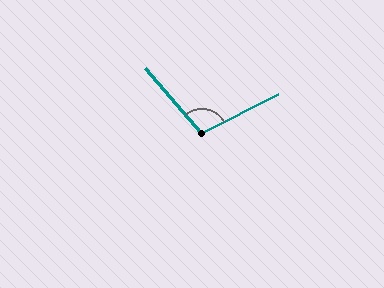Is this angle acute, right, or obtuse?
It is obtuse.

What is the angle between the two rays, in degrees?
Approximately 104 degrees.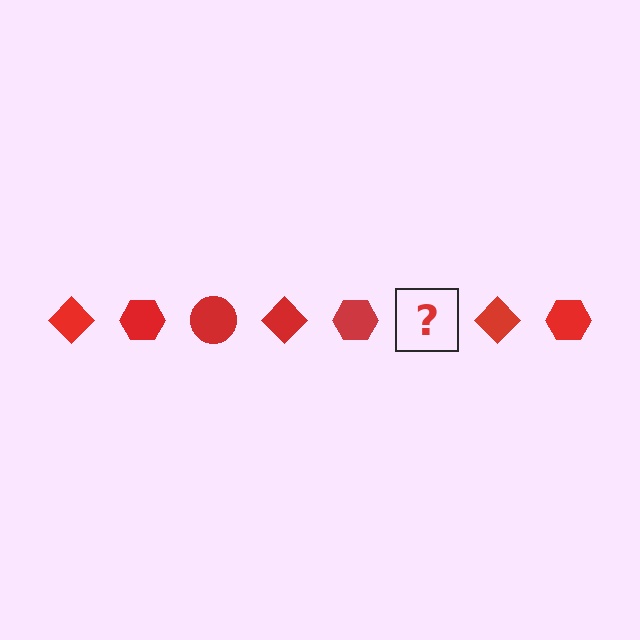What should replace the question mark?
The question mark should be replaced with a red circle.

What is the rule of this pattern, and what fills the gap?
The rule is that the pattern cycles through diamond, hexagon, circle shapes in red. The gap should be filled with a red circle.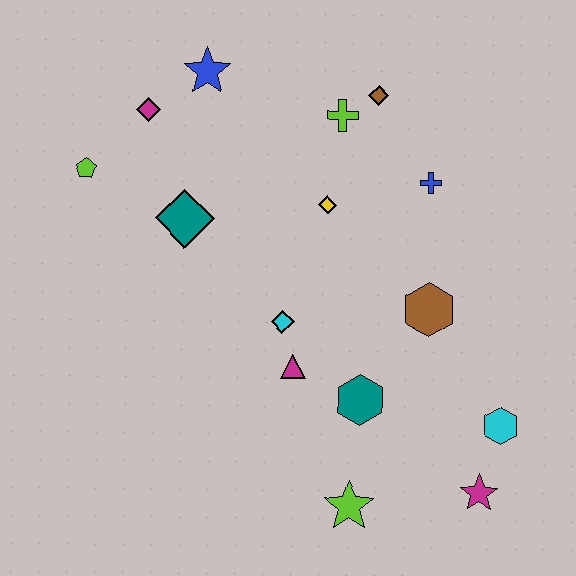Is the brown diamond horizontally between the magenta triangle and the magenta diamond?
No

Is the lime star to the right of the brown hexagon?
No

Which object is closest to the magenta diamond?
The blue star is closest to the magenta diamond.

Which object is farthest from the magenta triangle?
The blue star is farthest from the magenta triangle.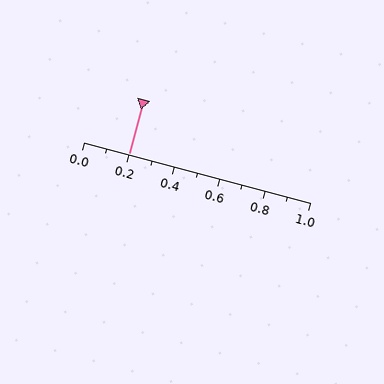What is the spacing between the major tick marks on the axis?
The major ticks are spaced 0.2 apart.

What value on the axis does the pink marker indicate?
The marker indicates approximately 0.2.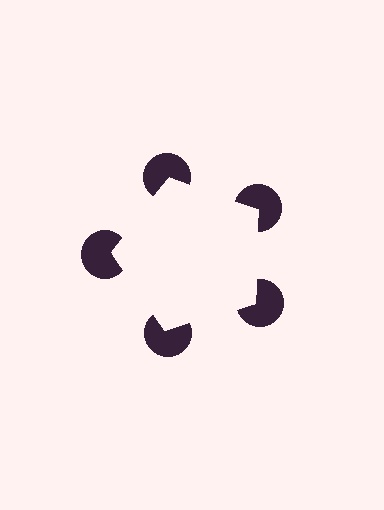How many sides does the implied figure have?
5 sides.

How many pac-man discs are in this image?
There are 5 — one at each vertex of the illusory pentagon.